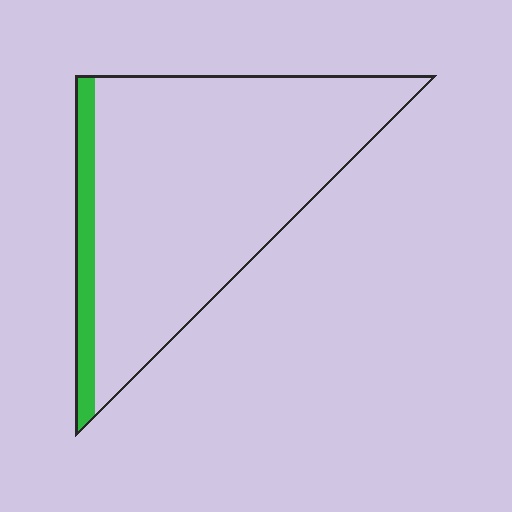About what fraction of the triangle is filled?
About one tenth (1/10).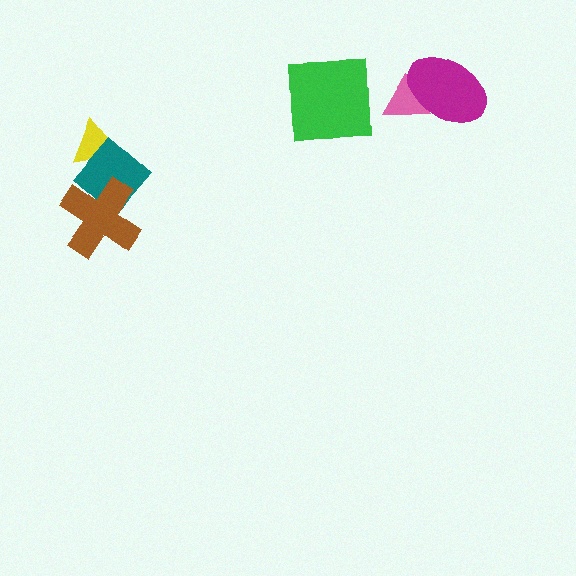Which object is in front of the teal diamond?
The brown cross is in front of the teal diamond.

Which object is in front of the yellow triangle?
The teal diamond is in front of the yellow triangle.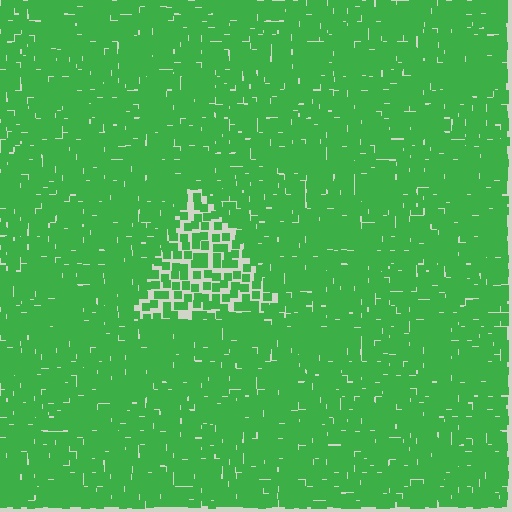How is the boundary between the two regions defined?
The boundary is defined by a change in element density (approximately 2.1x ratio). All elements are the same color, size, and shape.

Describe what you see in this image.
The image contains small green elements arranged at two different densities. A triangle-shaped region is visible where the elements are less densely packed than the surrounding area.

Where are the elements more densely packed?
The elements are more densely packed outside the triangle boundary.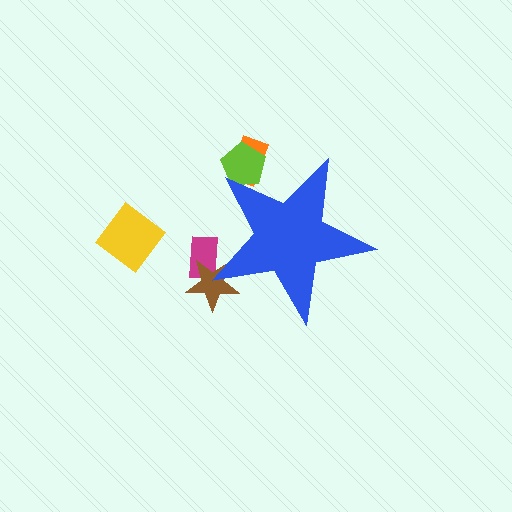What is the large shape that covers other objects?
A blue star.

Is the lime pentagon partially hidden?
Yes, the lime pentagon is partially hidden behind the blue star.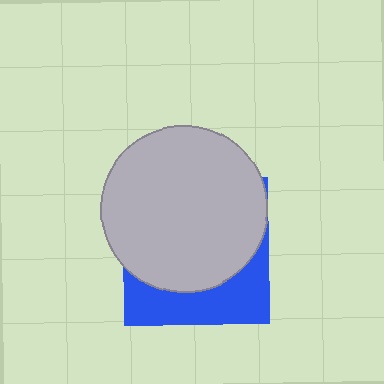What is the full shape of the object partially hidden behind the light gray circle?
The partially hidden object is a blue square.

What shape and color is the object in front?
The object in front is a light gray circle.